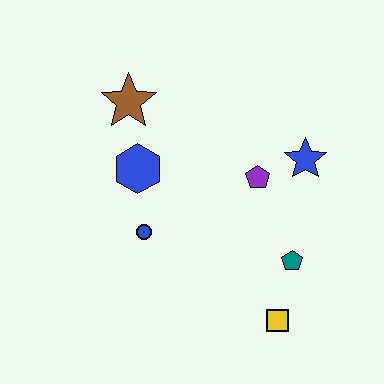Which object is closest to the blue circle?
The blue hexagon is closest to the blue circle.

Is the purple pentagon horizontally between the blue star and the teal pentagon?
No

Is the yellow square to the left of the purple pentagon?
No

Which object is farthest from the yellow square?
The brown star is farthest from the yellow square.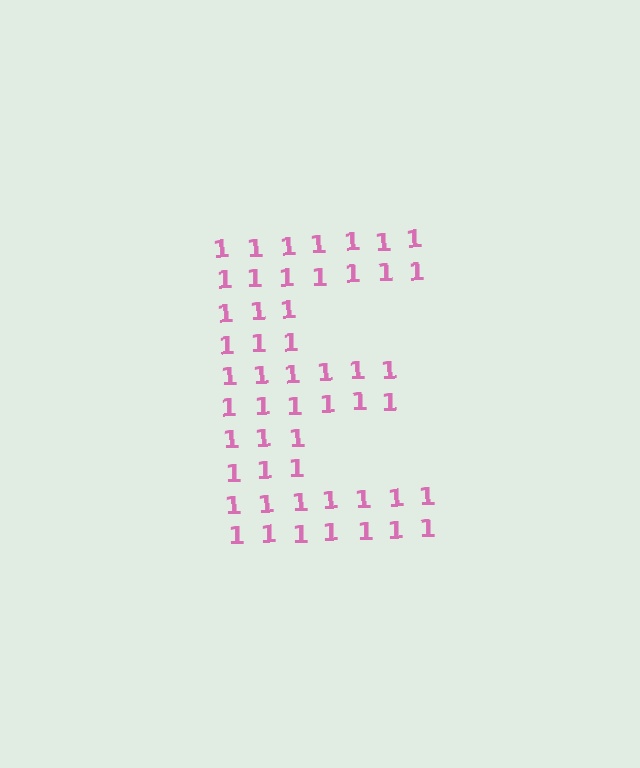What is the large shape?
The large shape is the letter E.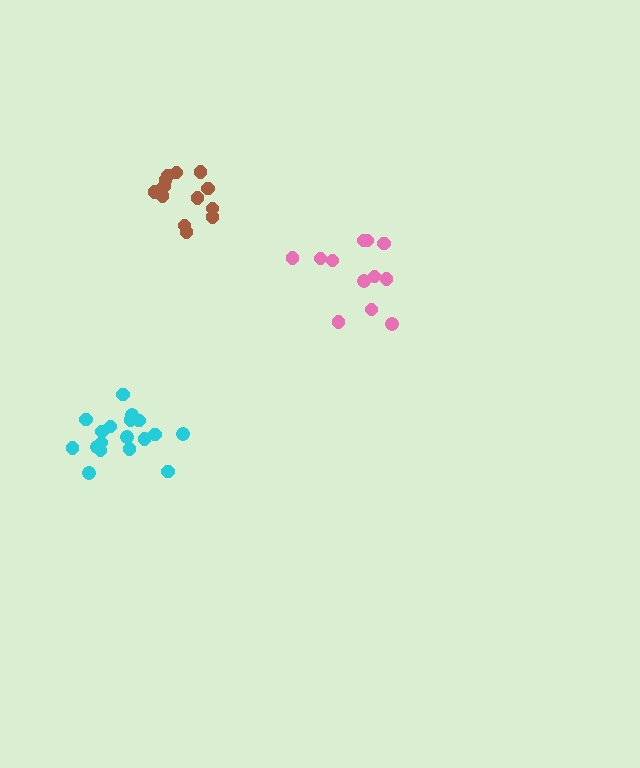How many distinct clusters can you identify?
There are 3 distinct clusters.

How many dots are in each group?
Group 1: 18 dots, Group 2: 13 dots, Group 3: 13 dots (44 total).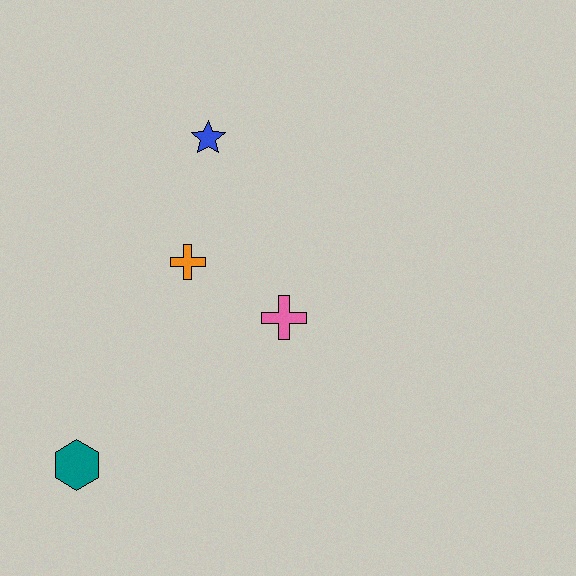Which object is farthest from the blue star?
The teal hexagon is farthest from the blue star.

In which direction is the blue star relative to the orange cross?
The blue star is above the orange cross.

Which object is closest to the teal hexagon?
The orange cross is closest to the teal hexagon.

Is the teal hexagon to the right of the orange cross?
No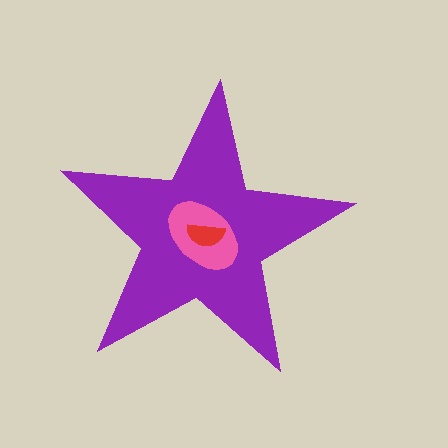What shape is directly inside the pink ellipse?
The red semicircle.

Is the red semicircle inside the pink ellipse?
Yes.